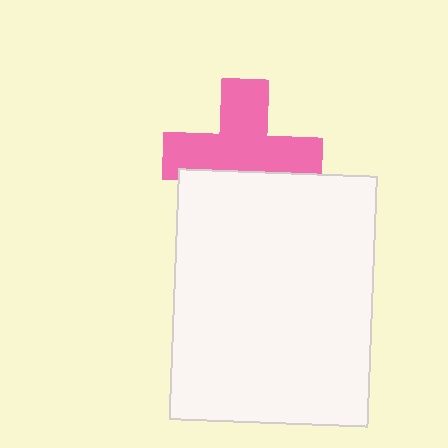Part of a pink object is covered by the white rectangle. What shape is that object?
It is a cross.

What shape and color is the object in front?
The object in front is a white rectangle.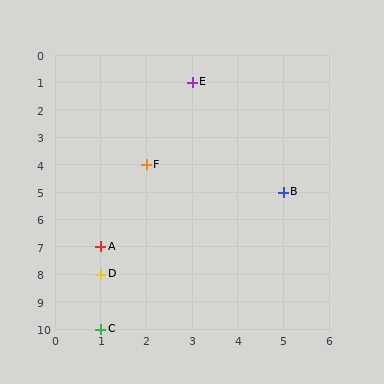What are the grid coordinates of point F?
Point F is at grid coordinates (2, 4).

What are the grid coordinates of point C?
Point C is at grid coordinates (1, 10).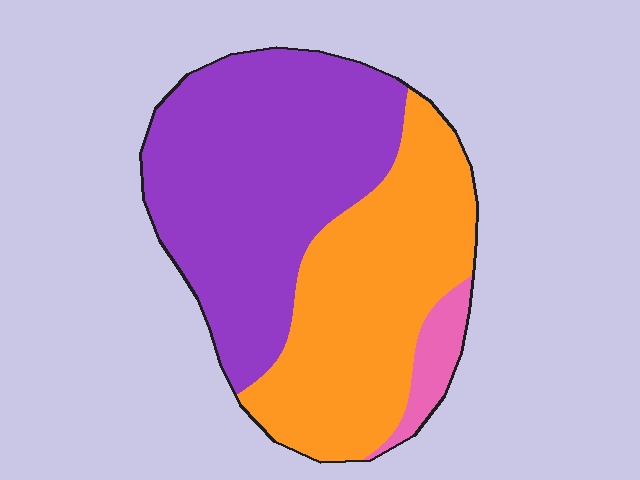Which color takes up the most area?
Purple, at roughly 50%.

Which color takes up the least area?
Pink, at roughly 5%.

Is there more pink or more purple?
Purple.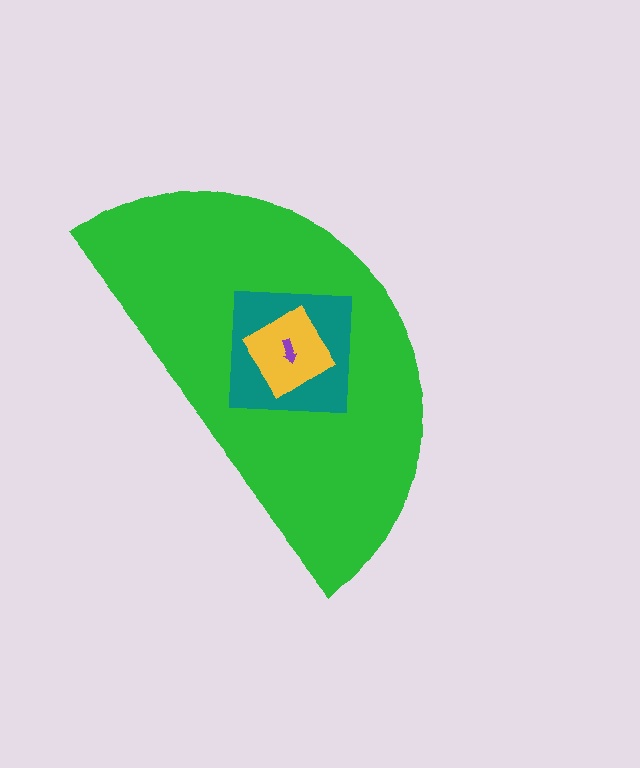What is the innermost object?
The purple arrow.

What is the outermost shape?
The green semicircle.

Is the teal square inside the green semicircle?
Yes.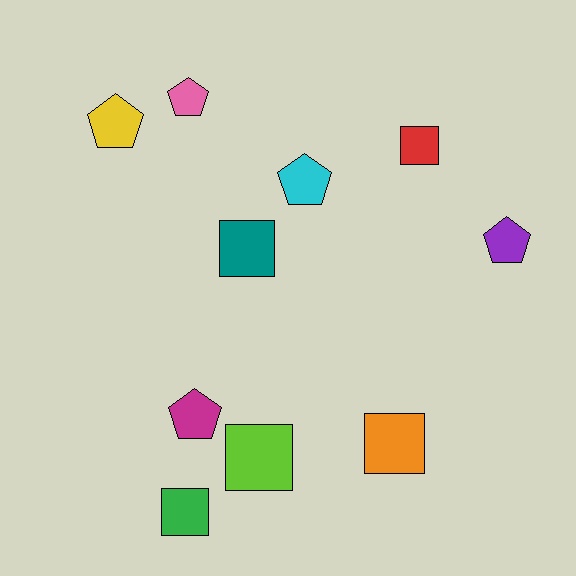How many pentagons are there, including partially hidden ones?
There are 5 pentagons.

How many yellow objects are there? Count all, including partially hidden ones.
There is 1 yellow object.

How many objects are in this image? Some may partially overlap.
There are 10 objects.